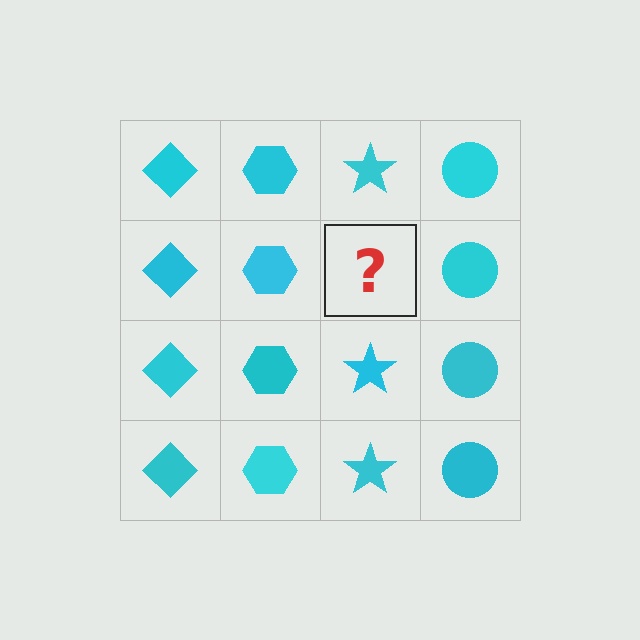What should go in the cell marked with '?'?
The missing cell should contain a cyan star.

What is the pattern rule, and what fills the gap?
The rule is that each column has a consistent shape. The gap should be filled with a cyan star.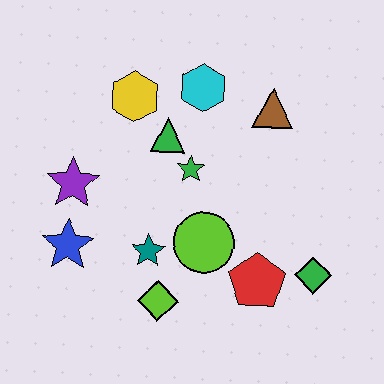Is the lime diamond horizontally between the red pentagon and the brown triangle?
No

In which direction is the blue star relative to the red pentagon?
The blue star is to the left of the red pentagon.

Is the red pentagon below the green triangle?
Yes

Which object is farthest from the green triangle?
The green diamond is farthest from the green triangle.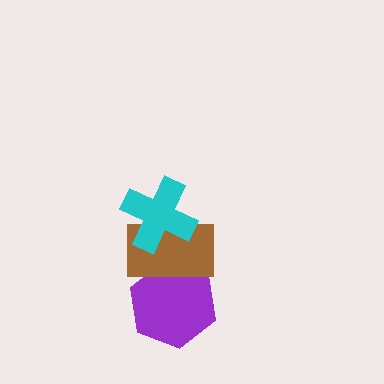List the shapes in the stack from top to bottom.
From top to bottom: the cyan cross, the brown rectangle, the purple hexagon.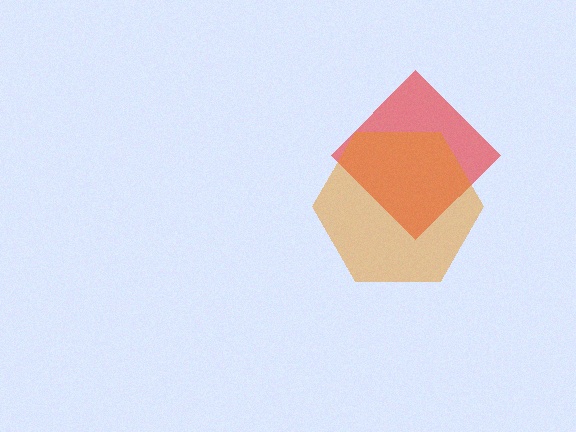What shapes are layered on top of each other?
The layered shapes are: a red diamond, an orange hexagon.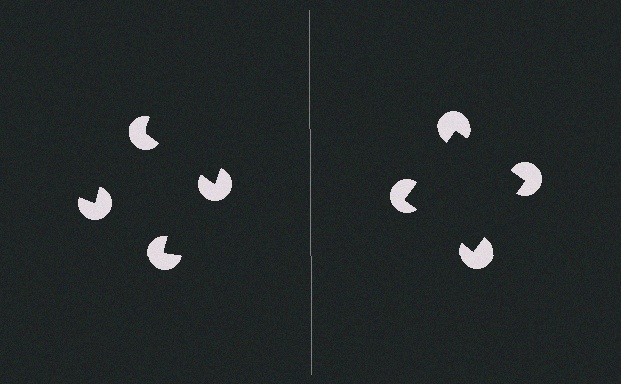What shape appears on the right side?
An illusory square.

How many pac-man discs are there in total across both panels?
8 — 4 on each side.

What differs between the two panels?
The pac-man discs are positioned identically on both sides; only the wedge orientations differ. On the right they align to a square; on the left they are misaligned.